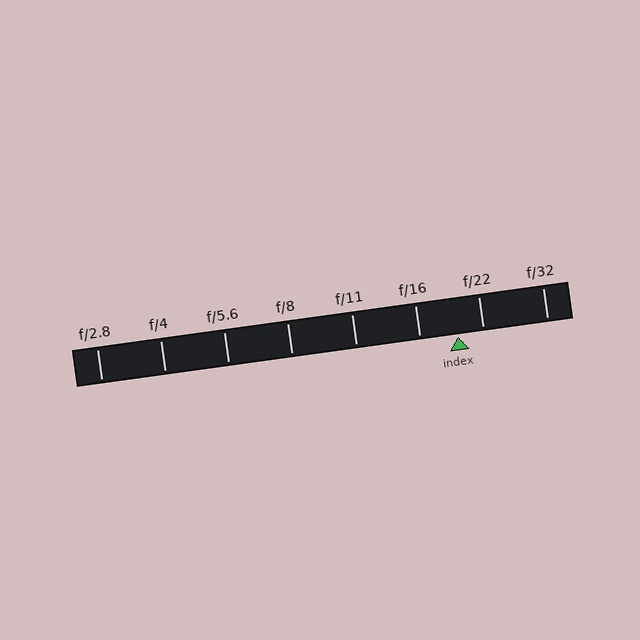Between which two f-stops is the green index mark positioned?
The index mark is between f/16 and f/22.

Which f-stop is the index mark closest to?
The index mark is closest to f/22.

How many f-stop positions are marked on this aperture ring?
There are 8 f-stop positions marked.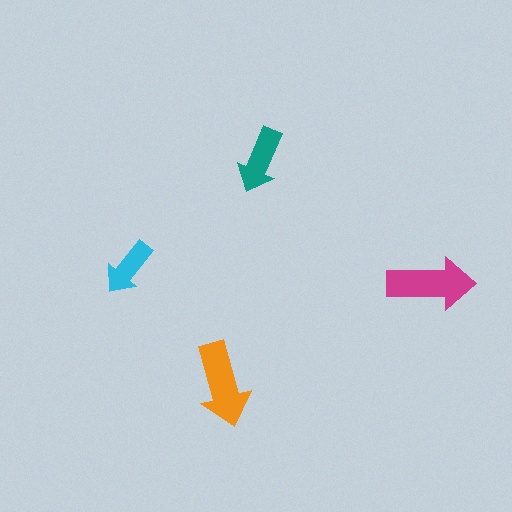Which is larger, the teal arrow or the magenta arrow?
The magenta one.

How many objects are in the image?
There are 4 objects in the image.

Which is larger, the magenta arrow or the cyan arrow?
The magenta one.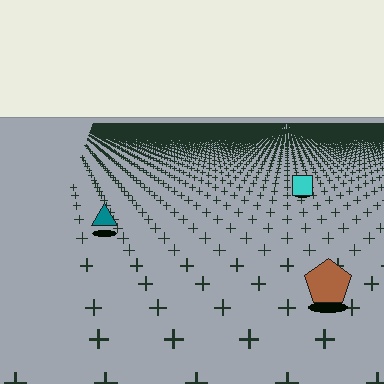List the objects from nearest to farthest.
From nearest to farthest: the brown pentagon, the teal triangle, the cyan square.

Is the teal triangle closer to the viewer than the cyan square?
Yes. The teal triangle is closer — you can tell from the texture gradient: the ground texture is coarser near it.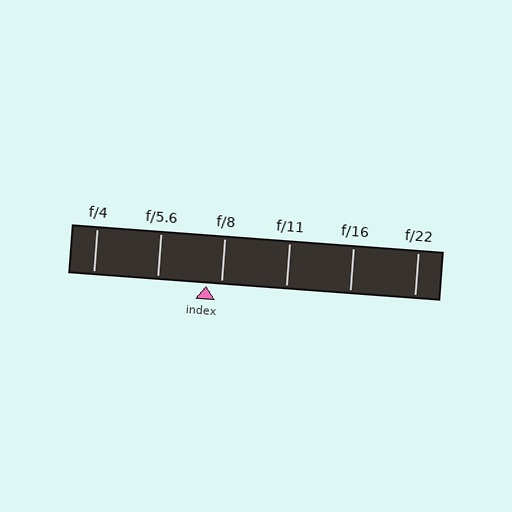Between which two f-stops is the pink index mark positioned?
The index mark is between f/5.6 and f/8.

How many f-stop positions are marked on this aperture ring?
There are 6 f-stop positions marked.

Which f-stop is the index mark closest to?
The index mark is closest to f/8.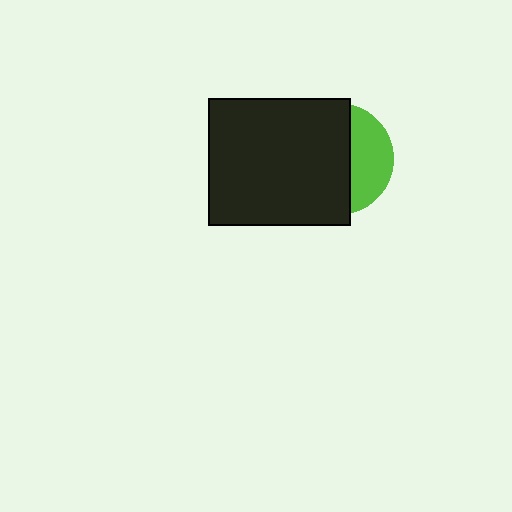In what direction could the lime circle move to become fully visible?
The lime circle could move right. That would shift it out from behind the black rectangle entirely.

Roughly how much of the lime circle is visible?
A small part of it is visible (roughly 35%).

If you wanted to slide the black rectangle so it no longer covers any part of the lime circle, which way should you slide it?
Slide it left — that is the most direct way to separate the two shapes.